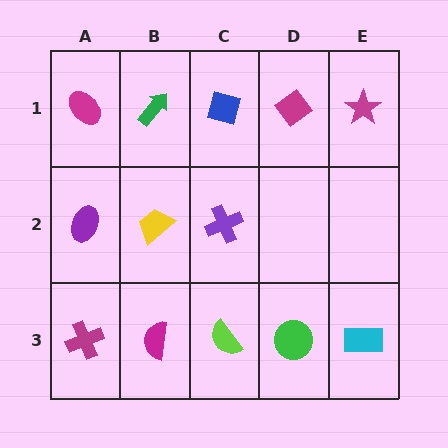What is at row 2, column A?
A purple ellipse.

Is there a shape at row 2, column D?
No, that cell is empty.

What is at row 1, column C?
A blue square.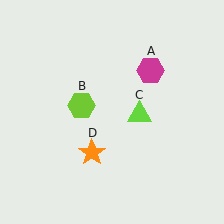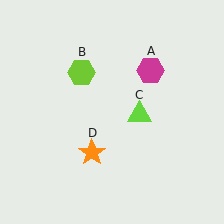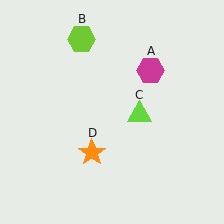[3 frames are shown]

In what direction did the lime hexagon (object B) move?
The lime hexagon (object B) moved up.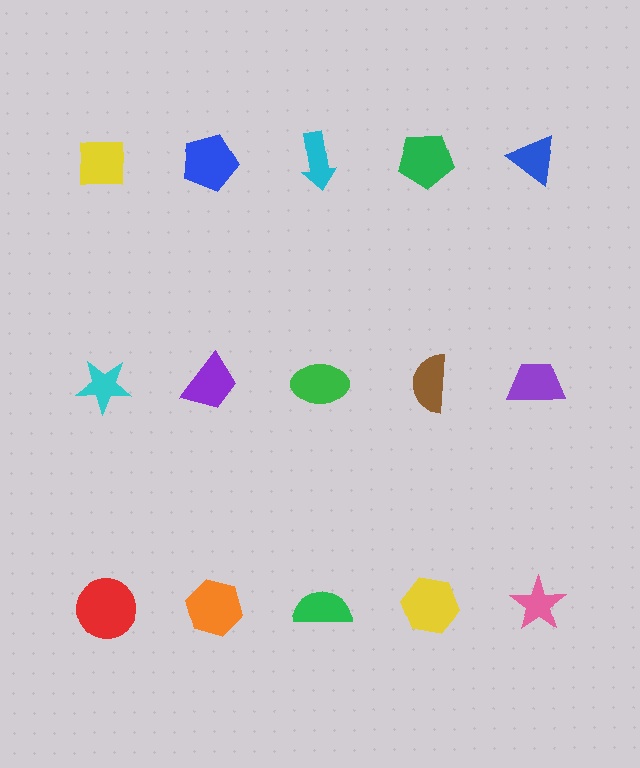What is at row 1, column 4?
A green pentagon.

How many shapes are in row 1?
5 shapes.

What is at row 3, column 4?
A yellow hexagon.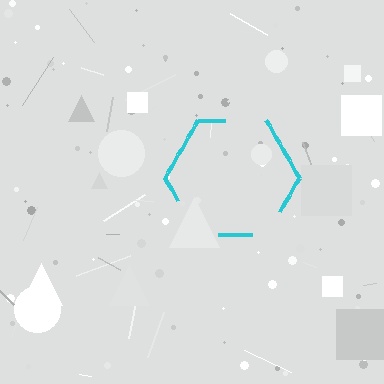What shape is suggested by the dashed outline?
The dashed outline suggests a hexagon.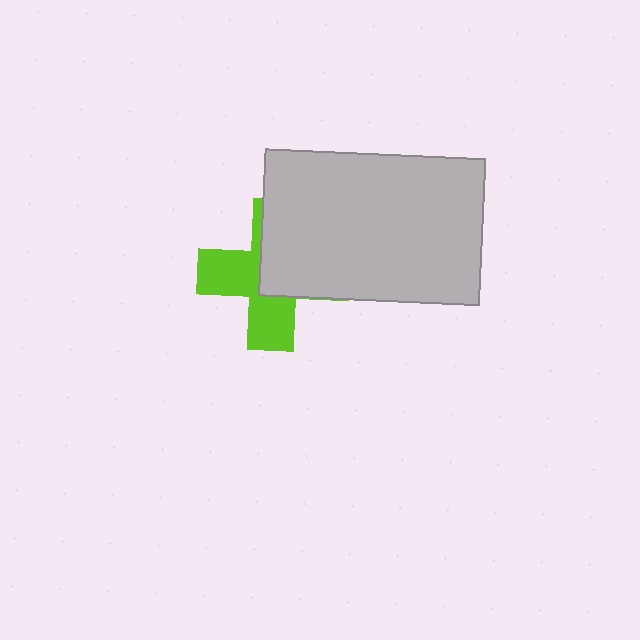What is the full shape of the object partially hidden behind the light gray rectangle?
The partially hidden object is a lime cross.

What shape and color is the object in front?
The object in front is a light gray rectangle.